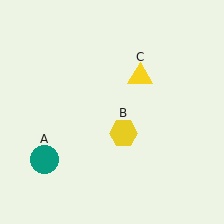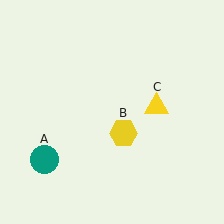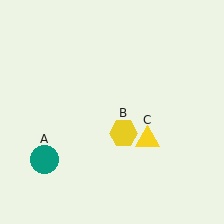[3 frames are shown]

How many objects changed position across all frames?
1 object changed position: yellow triangle (object C).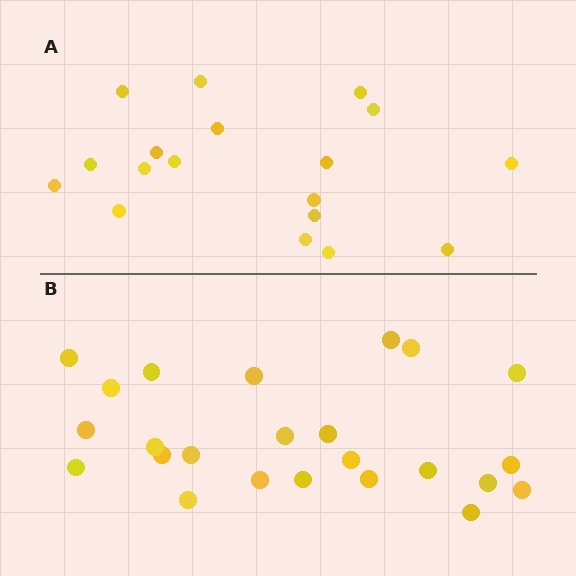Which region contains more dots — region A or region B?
Region B (the bottom region) has more dots.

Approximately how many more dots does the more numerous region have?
Region B has about 6 more dots than region A.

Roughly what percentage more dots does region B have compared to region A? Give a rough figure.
About 35% more.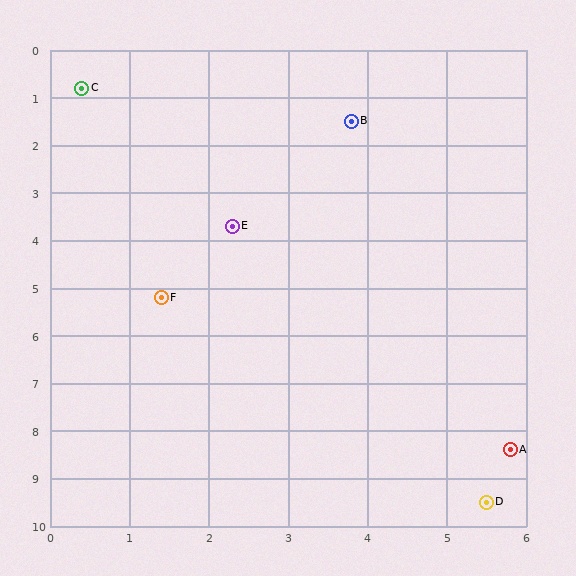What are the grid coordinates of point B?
Point B is at approximately (3.8, 1.5).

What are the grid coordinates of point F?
Point F is at approximately (1.4, 5.2).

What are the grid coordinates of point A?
Point A is at approximately (5.8, 8.4).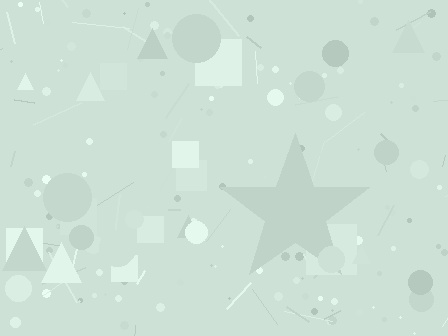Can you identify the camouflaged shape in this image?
The camouflaged shape is a star.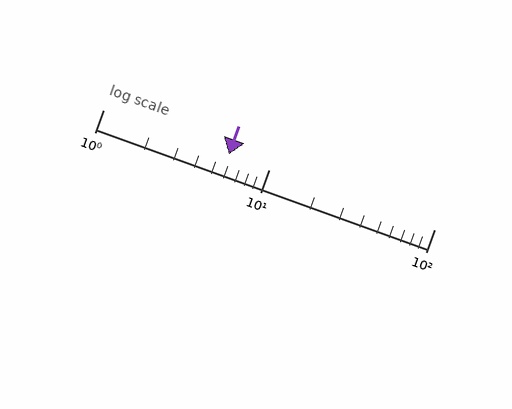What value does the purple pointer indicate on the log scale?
The pointer indicates approximately 5.7.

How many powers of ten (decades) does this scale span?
The scale spans 2 decades, from 1 to 100.